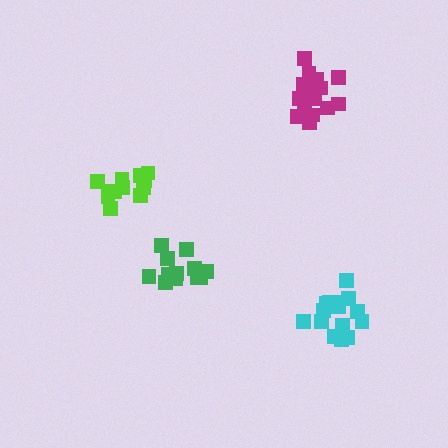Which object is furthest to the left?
The lime cluster is leftmost.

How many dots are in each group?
Group 1: 12 dots, Group 2: 17 dots, Group 3: 18 dots, Group 4: 12 dots (59 total).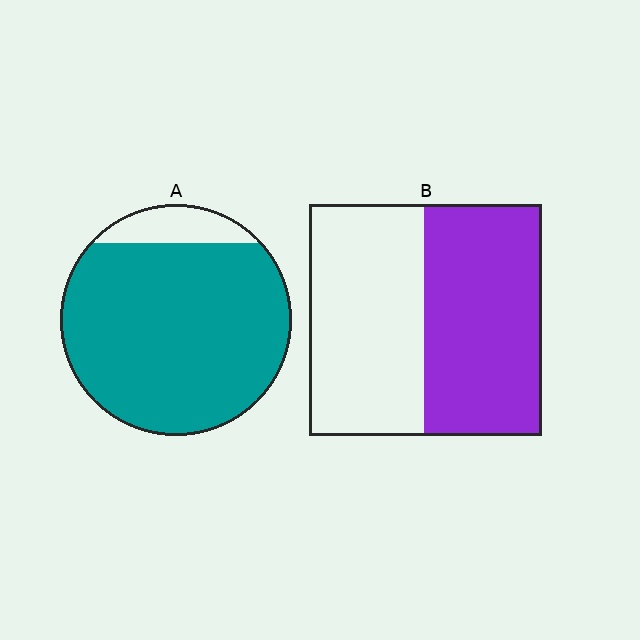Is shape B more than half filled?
Roughly half.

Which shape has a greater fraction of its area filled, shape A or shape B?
Shape A.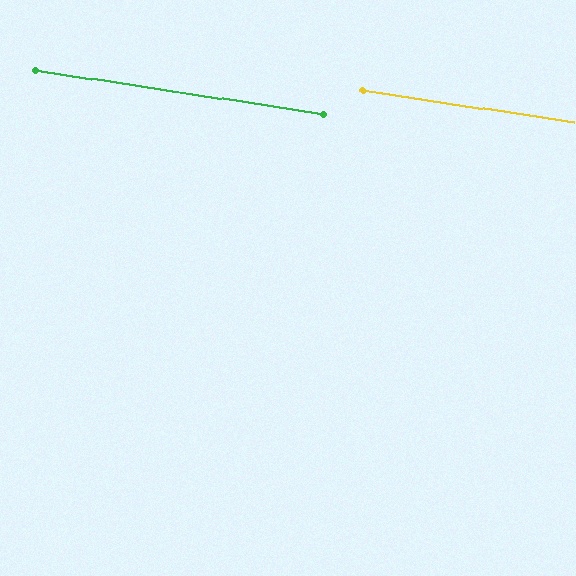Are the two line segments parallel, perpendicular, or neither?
Parallel — their directions differ by only 0.2°.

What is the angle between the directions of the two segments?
Approximately 0 degrees.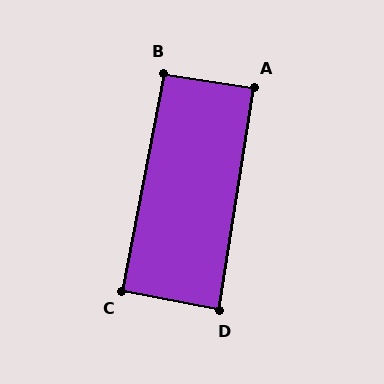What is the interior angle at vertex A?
Approximately 90 degrees (approximately right).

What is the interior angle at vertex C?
Approximately 90 degrees (approximately right).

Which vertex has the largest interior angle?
B, at approximately 92 degrees.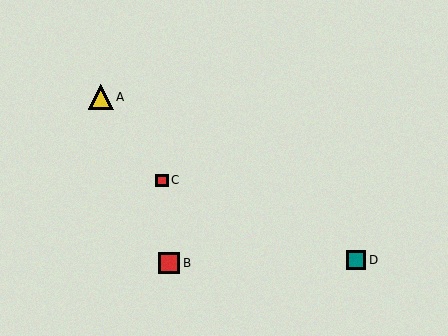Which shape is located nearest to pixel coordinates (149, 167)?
The red square (labeled C) at (162, 180) is nearest to that location.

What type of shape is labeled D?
Shape D is a teal square.